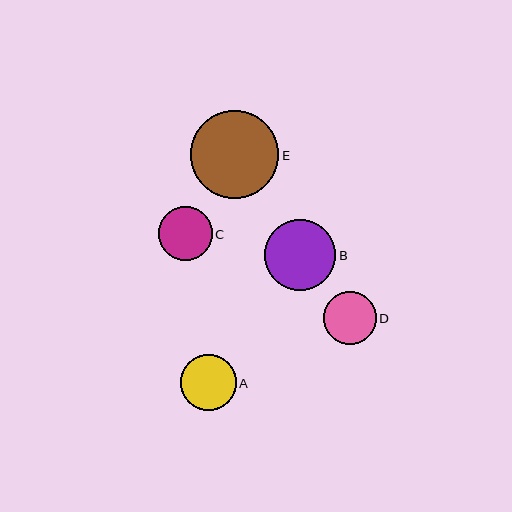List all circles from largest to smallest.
From largest to smallest: E, B, A, C, D.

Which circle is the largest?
Circle E is the largest with a size of approximately 88 pixels.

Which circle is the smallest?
Circle D is the smallest with a size of approximately 52 pixels.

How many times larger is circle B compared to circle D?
Circle B is approximately 1.3 times the size of circle D.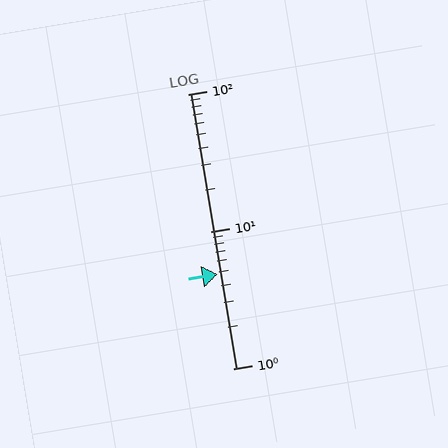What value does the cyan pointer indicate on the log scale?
The pointer indicates approximately 4.9.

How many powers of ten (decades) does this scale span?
The scale spans 2 decades, from 1 to 100.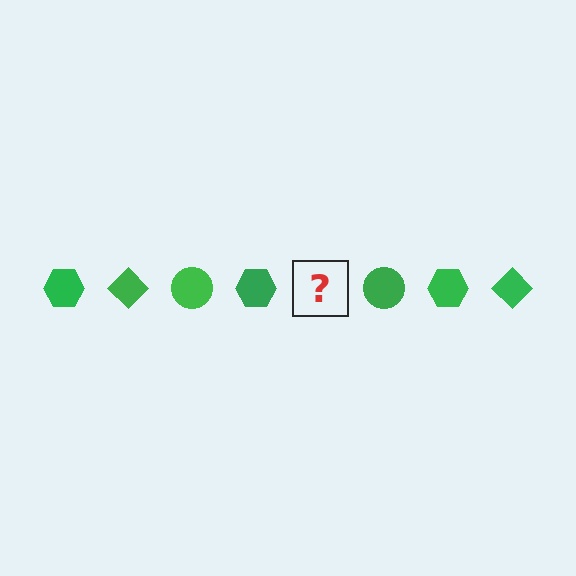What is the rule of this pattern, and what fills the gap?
The rule is that the pattern cycles through hexagon, diamond, circle shapes in green. The gap should be filled with a green diamond.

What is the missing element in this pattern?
The missing element is a green diamond.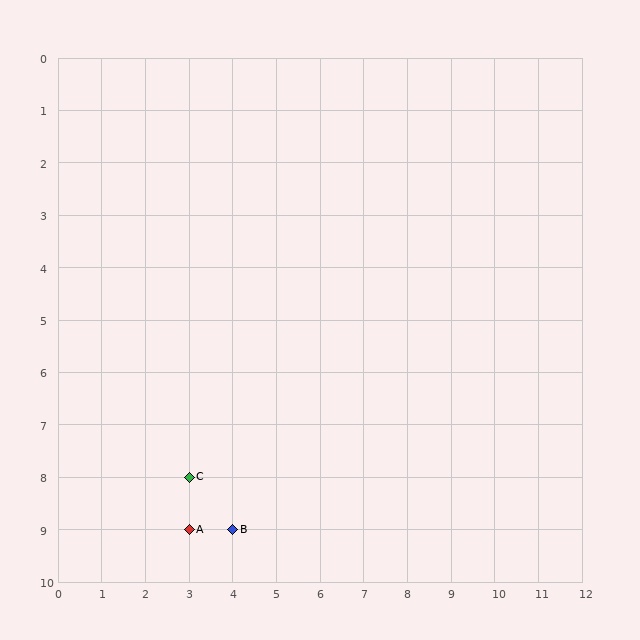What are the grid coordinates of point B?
Point B is at grid coordinates (4, 9).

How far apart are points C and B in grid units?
Points C and B are 1 column and 1 row apart (about 1.4 grid units diagonally).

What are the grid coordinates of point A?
Point A is at grid coordinates (3, 9).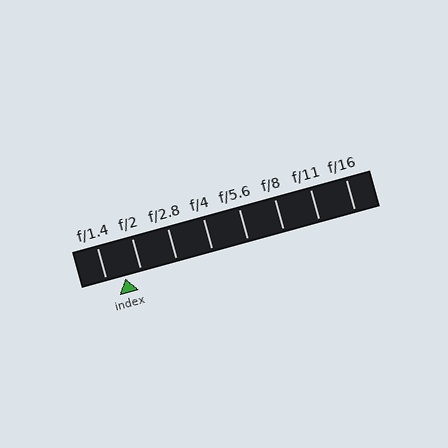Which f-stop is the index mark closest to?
The index mark is closest to f/2.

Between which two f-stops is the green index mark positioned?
The index mark is between f/1.4 and f/2.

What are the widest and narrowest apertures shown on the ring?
The widest aperture shown is f/1.4 and the narrowest is f/16.